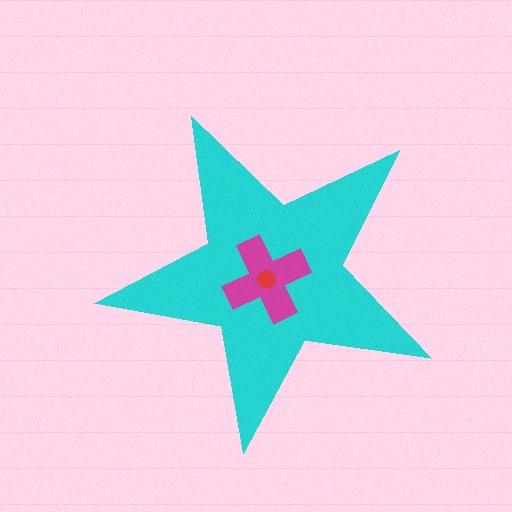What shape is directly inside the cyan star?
The magenta cross.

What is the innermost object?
The red circle.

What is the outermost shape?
The cyan star.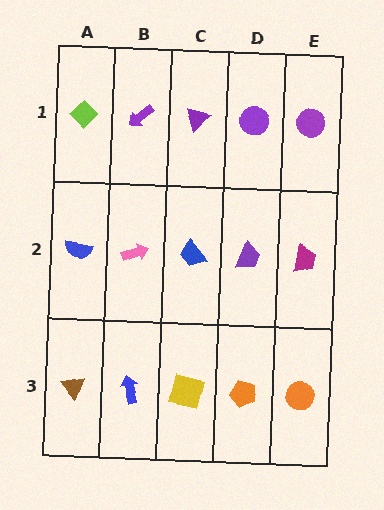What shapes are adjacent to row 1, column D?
A purple trapezoid (row 2, column D), a purple triangle (row 1, column C), a purple circle (row 1, column E).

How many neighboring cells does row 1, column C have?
3.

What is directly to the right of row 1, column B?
A purple triangle.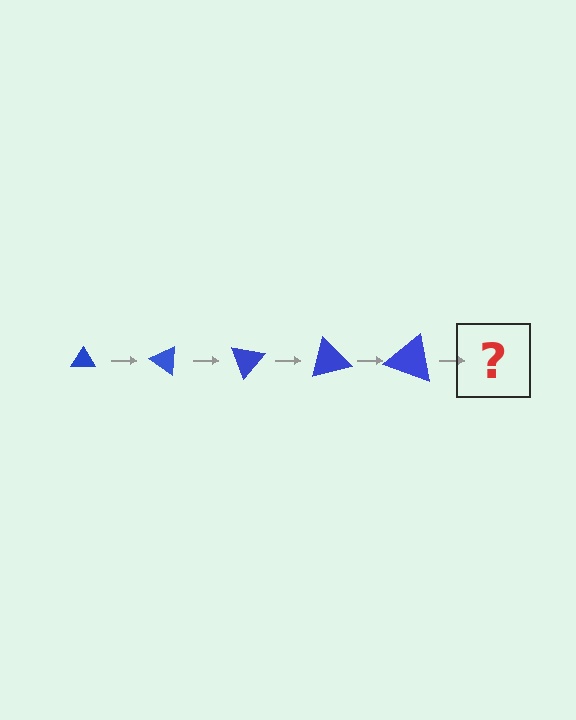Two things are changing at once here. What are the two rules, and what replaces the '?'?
The two rules are that the triangle grows larger each step and it rotates 35 degrees each step. The '?' should be a triangle, larger than the previous one and rotated 175 degrees from the start.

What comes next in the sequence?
The next element should be a triangle, larger than the previous one and rotated 175 degrees from the start.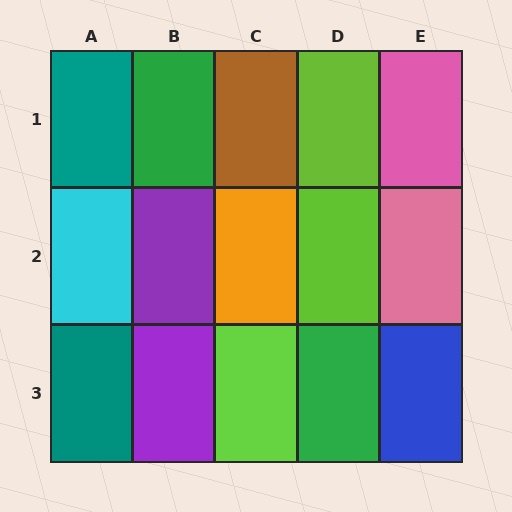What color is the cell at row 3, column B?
Purple.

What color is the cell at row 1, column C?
Brown.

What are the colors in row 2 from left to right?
Cyan, purple, orange, lime, pink.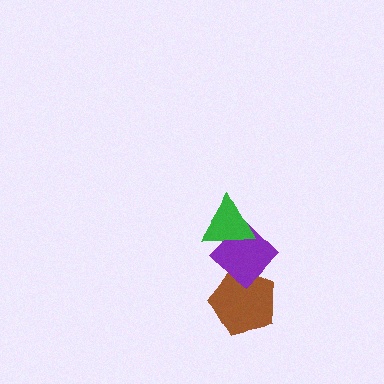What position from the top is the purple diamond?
The purple diamond is 2nd from the top.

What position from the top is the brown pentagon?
The brown pentagon is 3rd from the top.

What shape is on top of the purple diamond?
The green triangle is on top of the purple diamond.